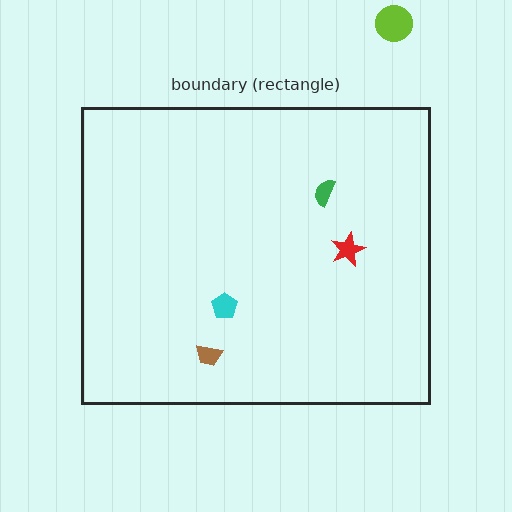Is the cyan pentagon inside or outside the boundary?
Inside.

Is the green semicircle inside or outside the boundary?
Inside.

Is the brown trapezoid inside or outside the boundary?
Inside.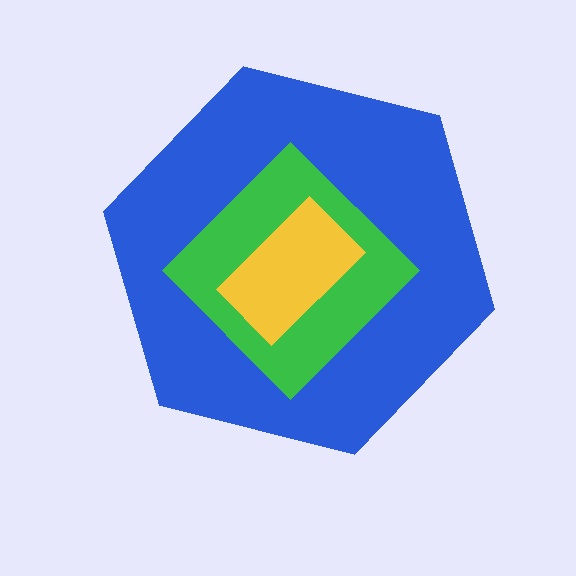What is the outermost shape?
The blue hexagon.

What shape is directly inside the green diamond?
The yellow rectangle.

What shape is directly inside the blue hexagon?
The green diamond.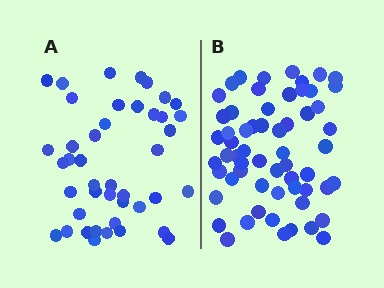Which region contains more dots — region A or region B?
Region B (the right region) has more dots.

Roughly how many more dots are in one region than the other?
Region B has approximately 15 more dots than region A.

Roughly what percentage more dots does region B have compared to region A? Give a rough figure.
About 40% more.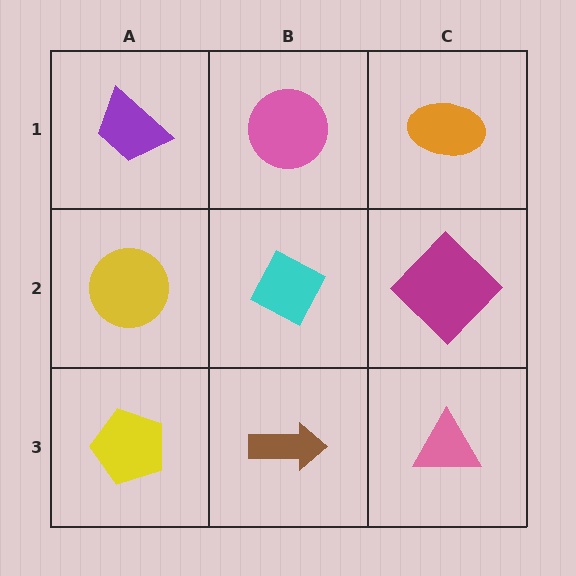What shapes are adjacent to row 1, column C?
A magenta diamond (row 2, column C), a pink circle (row 1, column B).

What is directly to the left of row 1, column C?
A pink circle.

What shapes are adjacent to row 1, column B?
A cyan diamond (row 2, column B), a purple trapezoid (row 1, column A), an orange ellipse (row 1, column C).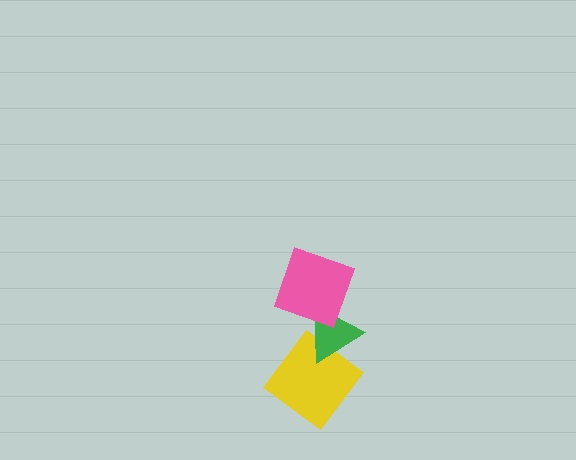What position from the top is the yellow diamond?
The yellow diamond is 3rd from the top.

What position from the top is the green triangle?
The green triangle is 2nd from the top.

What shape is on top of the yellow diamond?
The green triangle is on top of the yellow diamond.